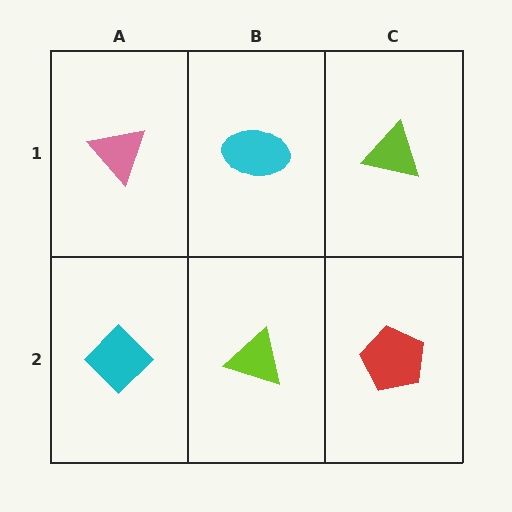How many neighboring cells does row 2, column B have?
3.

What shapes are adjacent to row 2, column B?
A cyan ellipse (row 1, column B), a cyan diamond (row 2, column A), a red pentagon (row 2, column C).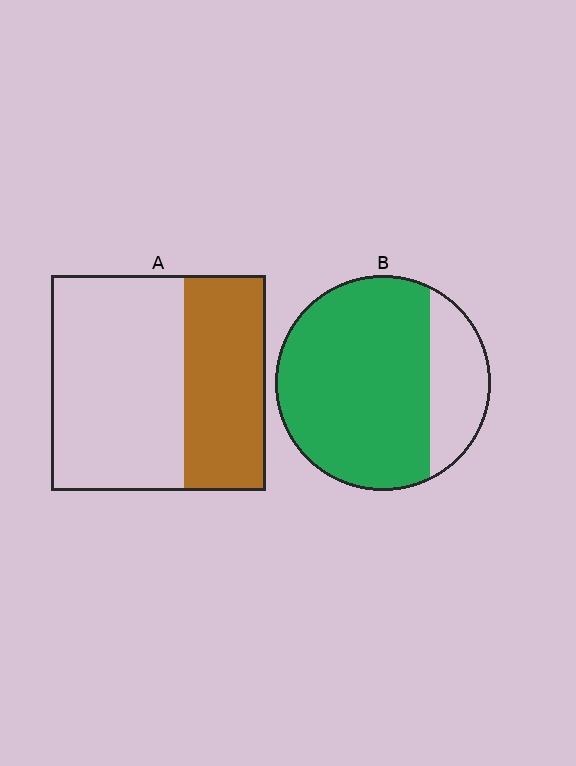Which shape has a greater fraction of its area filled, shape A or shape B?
Shape B.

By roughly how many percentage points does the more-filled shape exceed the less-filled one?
By roughly 40 percentage points (B over A).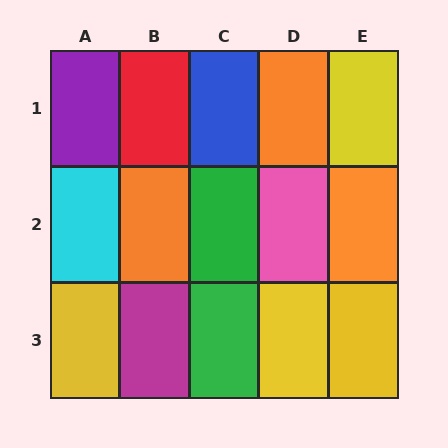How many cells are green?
2 cells are green.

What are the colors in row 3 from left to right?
Yellow, magenta, green, yellow, yellow.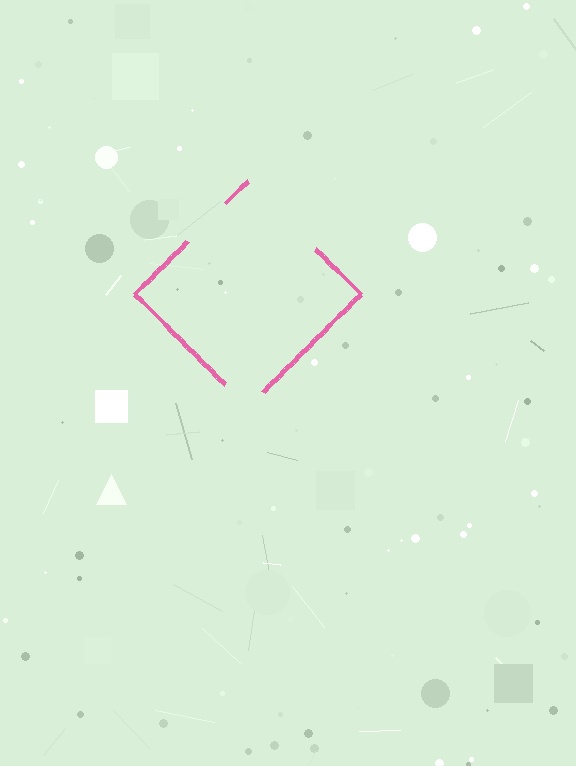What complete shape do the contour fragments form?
The contour fragments form a diamond.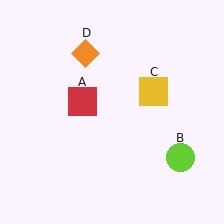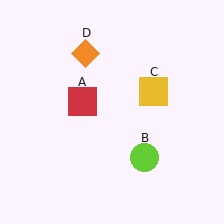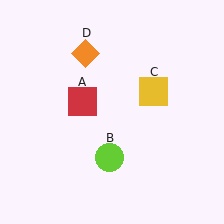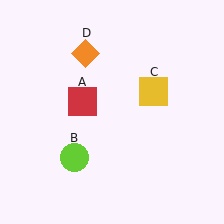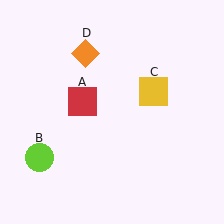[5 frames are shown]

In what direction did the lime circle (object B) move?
The lime circle (object B) moved left.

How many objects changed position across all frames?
1 object changed position: lime circle (object B).